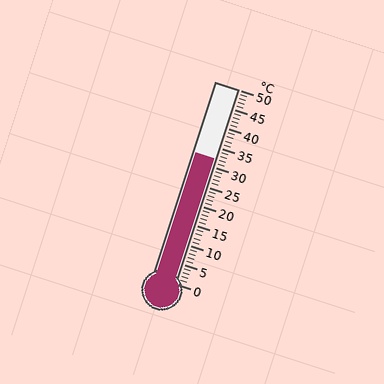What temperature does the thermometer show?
The thermometer shows approximately 32°C.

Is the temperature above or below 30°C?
The temperature is above 30°C.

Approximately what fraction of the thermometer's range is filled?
The thermometer is filled to approximately 65% of its range.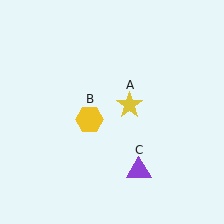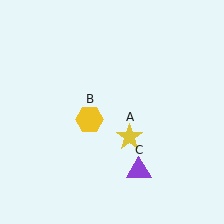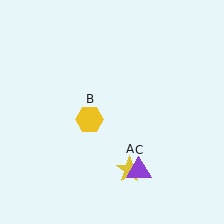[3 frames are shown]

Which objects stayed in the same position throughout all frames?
Yellow hexagon (object B) and purple triangle (object C) remained stationary.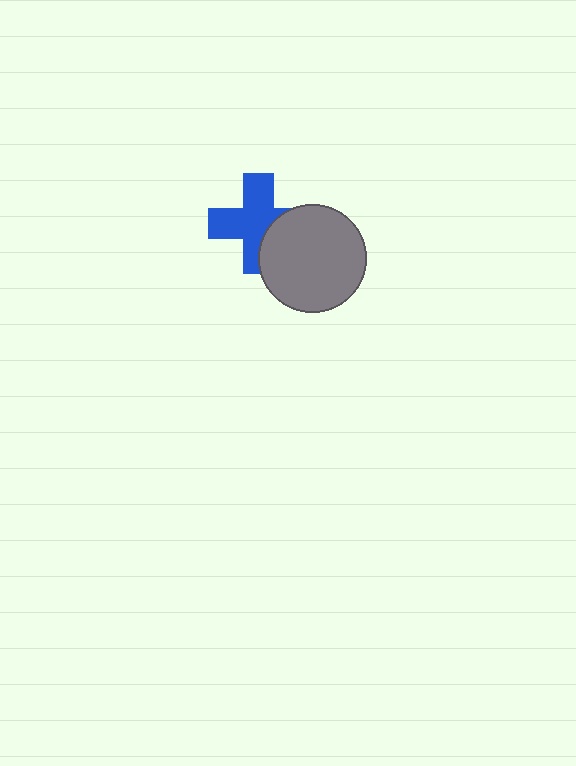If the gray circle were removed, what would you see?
You would see the complete blue cross.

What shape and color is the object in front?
The object in front is a gray circle.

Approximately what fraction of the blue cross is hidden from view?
Roughly 31% of the blue cross is hidden behind the gray circle.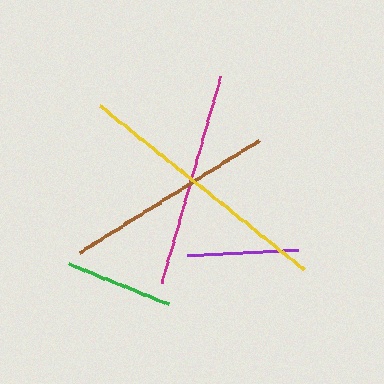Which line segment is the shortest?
The green line is the shortest at approximately 107 pixels.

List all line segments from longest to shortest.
From longest to shortest: yellow, magenta, brown, purple, green.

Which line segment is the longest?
The yellow line is the longest at approximately 262 pixels.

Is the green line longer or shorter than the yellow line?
The yellow line is longer than the green line.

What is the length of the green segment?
The green segment is approximately 107 pixels long.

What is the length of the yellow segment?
The yellow segment is approximately 262 pixels long.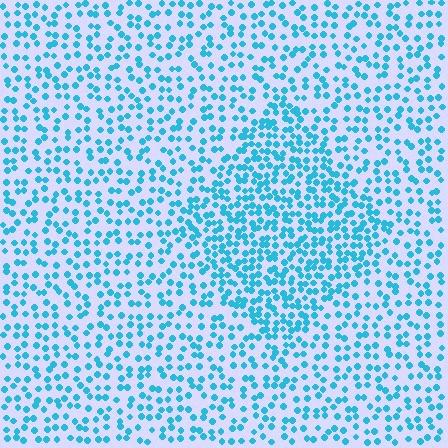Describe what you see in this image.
The image contains small cyan elements arranged at two different densities. A diamond-shaped region is visible where the elements are more densely packed than the surrounding area.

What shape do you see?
I see a diamond.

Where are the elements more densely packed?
The elements are more densely packed inside the diamond boundary.